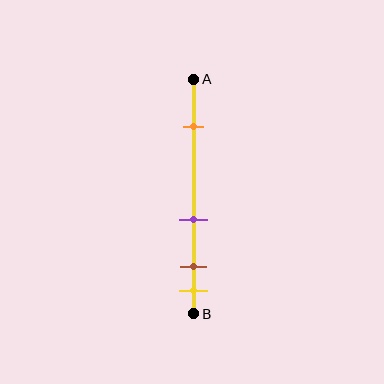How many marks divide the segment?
There are 4 marks dividing the segment.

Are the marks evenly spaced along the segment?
No, the marks are not evenly spaced.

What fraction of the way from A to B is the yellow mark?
The yellow mark is approximately 90% (0.9) of the way from A to B.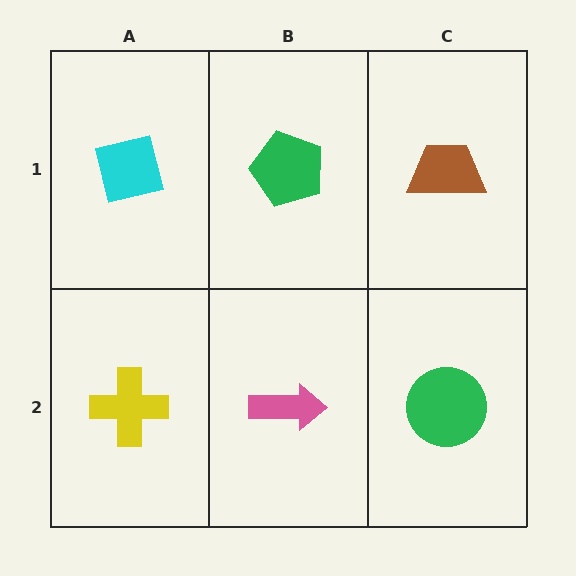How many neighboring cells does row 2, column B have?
3.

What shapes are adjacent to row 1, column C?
A green circle (row 2, column C), a green pentagon (row 1, column B).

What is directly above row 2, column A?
A cyan square.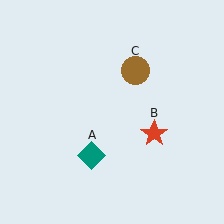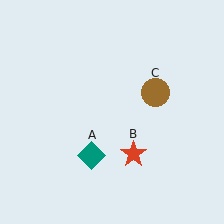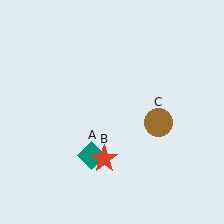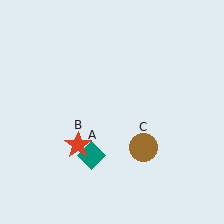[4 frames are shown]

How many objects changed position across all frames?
2 objects changed position: red star (object B), brown circle (object C).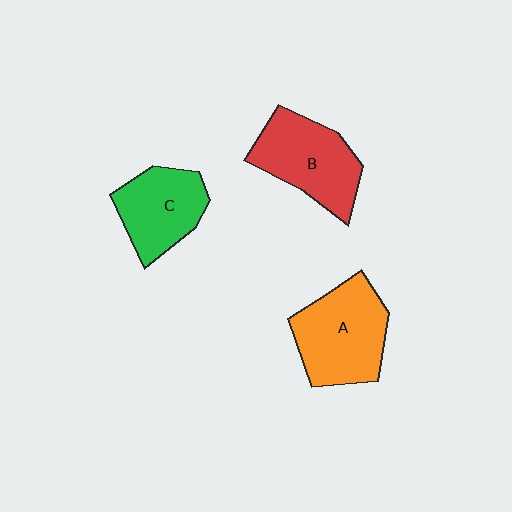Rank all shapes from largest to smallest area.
From largest to smallest: A (orange), B (red), C (green).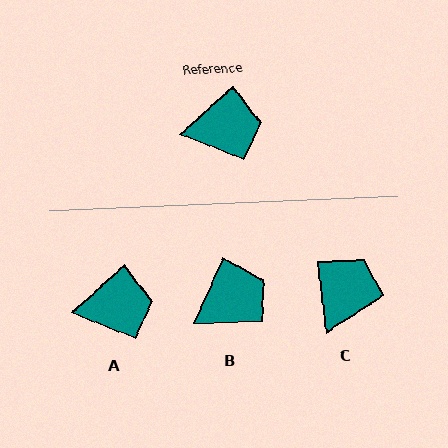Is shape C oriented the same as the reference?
No, it is off by about 55 degrees.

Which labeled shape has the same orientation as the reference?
A.